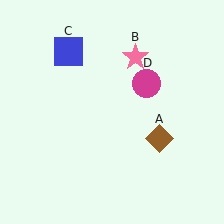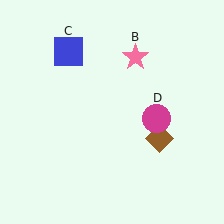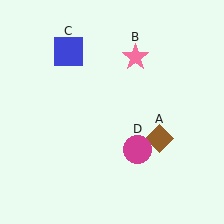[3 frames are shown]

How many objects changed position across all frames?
1 object changed position: magenta circle (object D).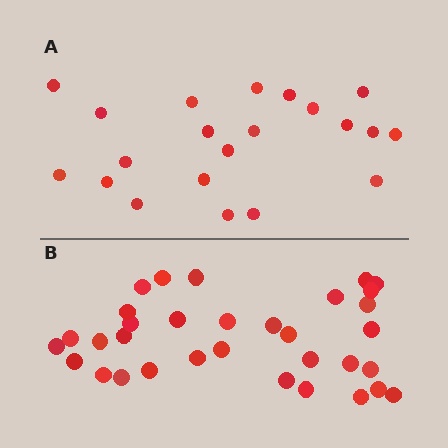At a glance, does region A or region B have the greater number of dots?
Region B (the bottom region) has more dots.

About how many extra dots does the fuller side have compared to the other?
Region B has roughly 12 or so more dots than region A.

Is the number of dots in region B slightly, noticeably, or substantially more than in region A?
Region B has substantially more. The ratio is roughly 1.6 to 1.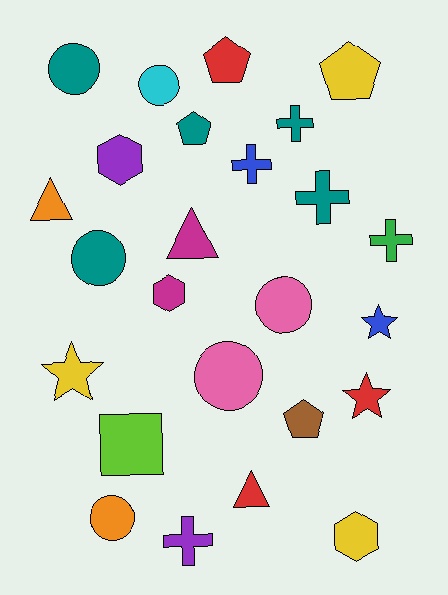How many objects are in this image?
There are 25 objects.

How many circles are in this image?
There are 6 circles.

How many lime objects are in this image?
There is 1 lime object.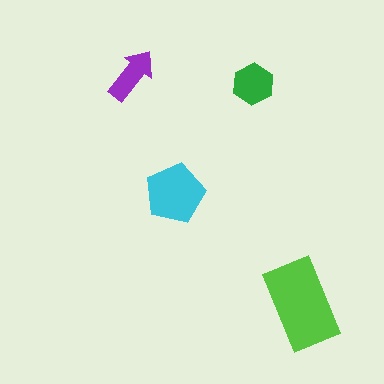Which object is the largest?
The lime rectangle.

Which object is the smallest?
The purple arrow.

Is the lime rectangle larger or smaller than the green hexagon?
Larger.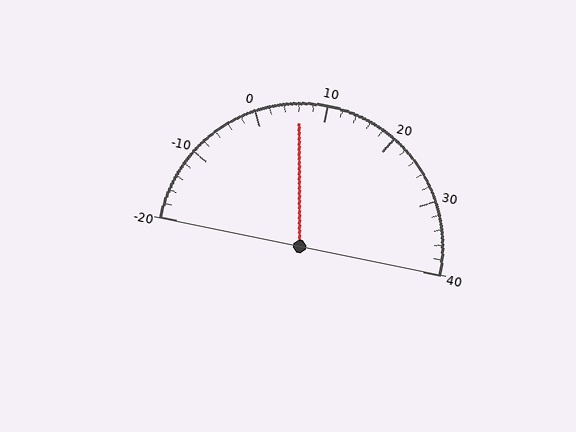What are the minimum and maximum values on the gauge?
The gauge ranges from -20 to 40.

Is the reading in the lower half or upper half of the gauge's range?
The reading is in the lower half of the range (-20 to 40).